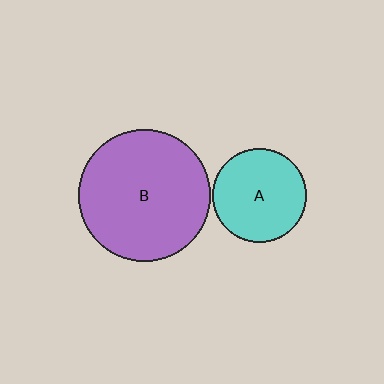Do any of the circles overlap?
No, none of the circles overlap.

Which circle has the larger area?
Circle B (purple).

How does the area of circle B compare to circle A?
Approximately 2.0 times.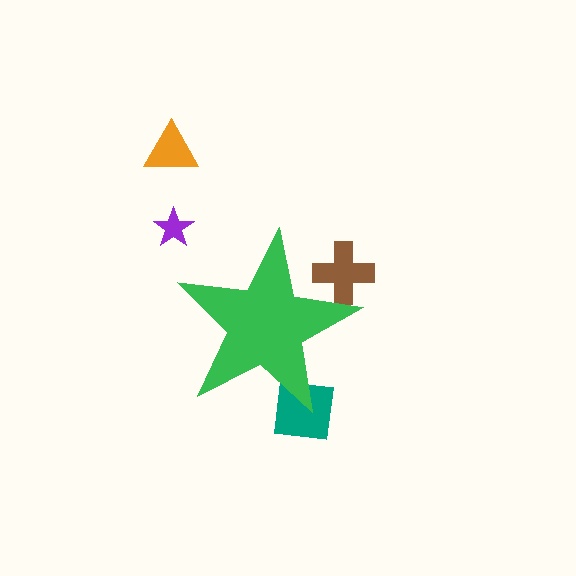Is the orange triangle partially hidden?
No, the orange triangle is fully visible.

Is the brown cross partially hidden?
Yes, the brown cross is partially hidden behind the green star.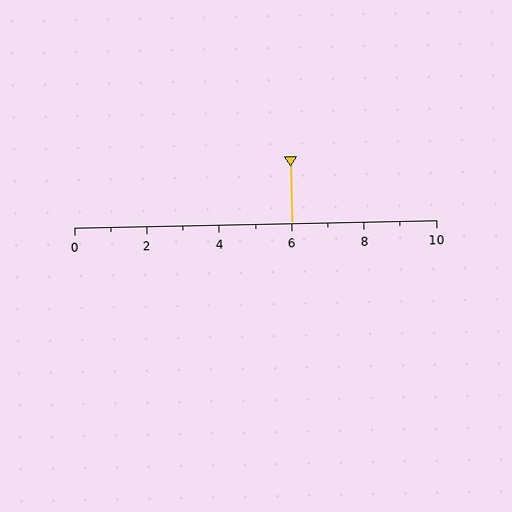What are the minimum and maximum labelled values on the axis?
The axis runs from 0 to 10.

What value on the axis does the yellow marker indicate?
The marker indicates approximately 6.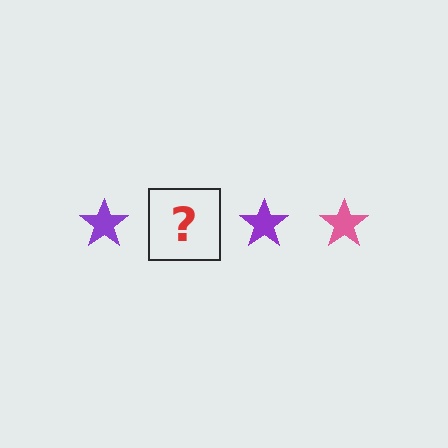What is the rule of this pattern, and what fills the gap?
The rule is that the pattern cycles through purple, pink stars. The gap should be filled with a pink star.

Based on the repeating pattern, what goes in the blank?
The blank should be a pink star.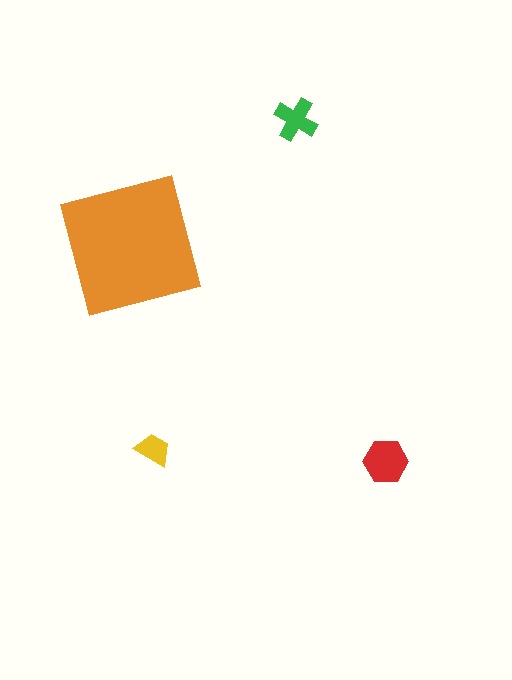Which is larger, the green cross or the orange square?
The orange square.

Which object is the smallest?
The yellow trapezoid.